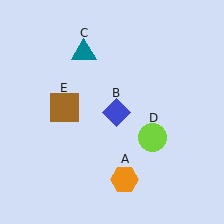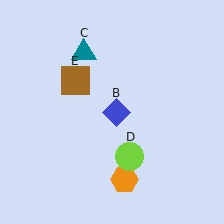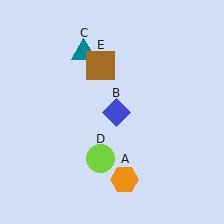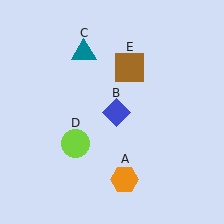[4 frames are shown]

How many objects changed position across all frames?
2 objects changed position: lime circle (object D), brown square (object E).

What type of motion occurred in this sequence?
The lime circle (object D), brown square (object E) rotated clockwise around the center of the scene.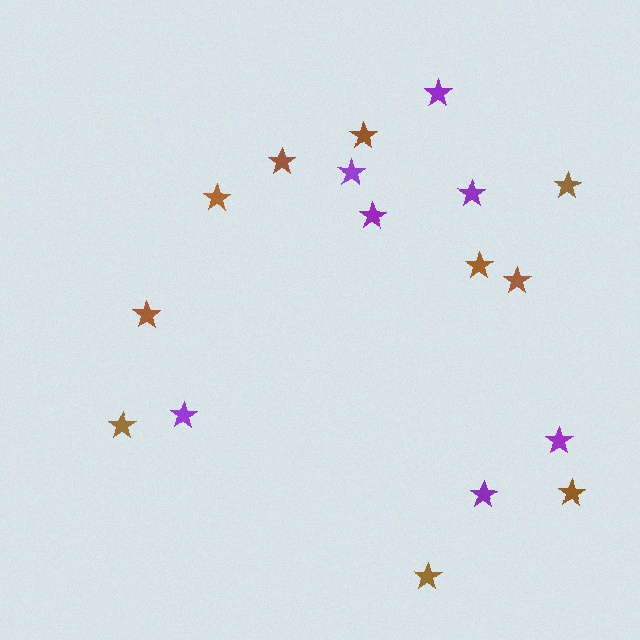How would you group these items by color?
There are 2 groups: one group of brown stars (10) and one group of purple stars (7).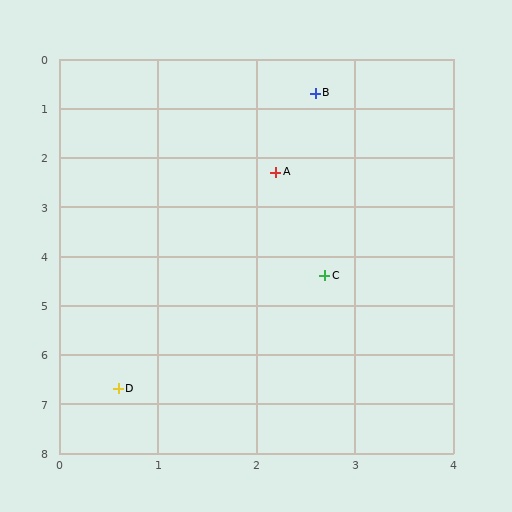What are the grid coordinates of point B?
Point B is at approximately (2.6, 0.7).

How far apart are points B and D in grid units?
Points B and D are about 6.3 grid units apart.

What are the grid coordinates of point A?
Point A is at approximately (2.2, 2.3).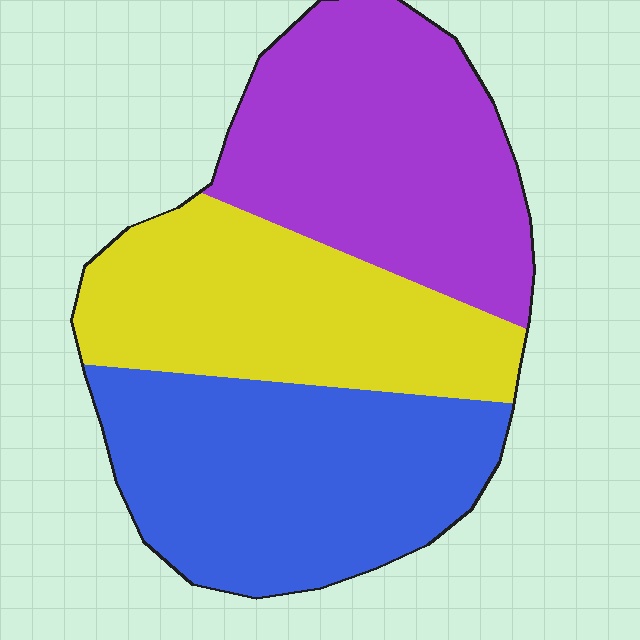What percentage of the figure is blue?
Blue takes up between a third and a half of the figure.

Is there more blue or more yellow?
Blue.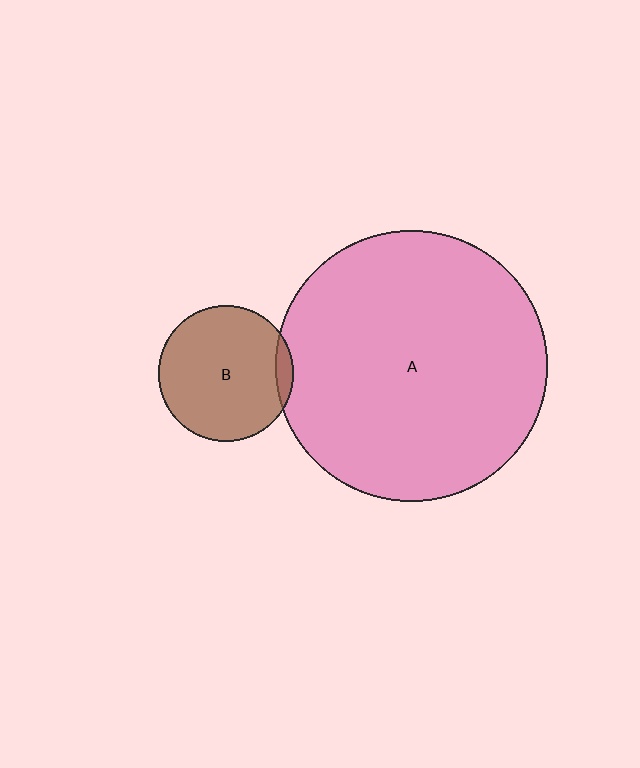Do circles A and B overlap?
Yes.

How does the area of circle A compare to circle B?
Approximately 4.0 times.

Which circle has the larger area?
Circle A (pink).